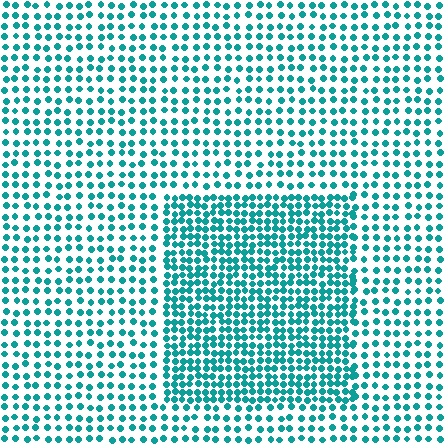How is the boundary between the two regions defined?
The boundary is defined by a change in element density (approximately 1.9x ratio). All elements are the same color, size, and shape.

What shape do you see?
I see a rectangle.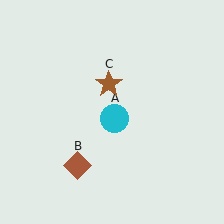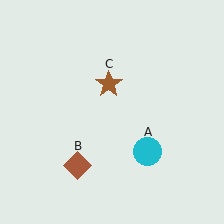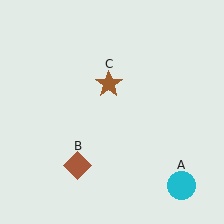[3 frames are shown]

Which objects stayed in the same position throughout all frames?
Brown diamond (object B) and brown star (object C) remained stationary.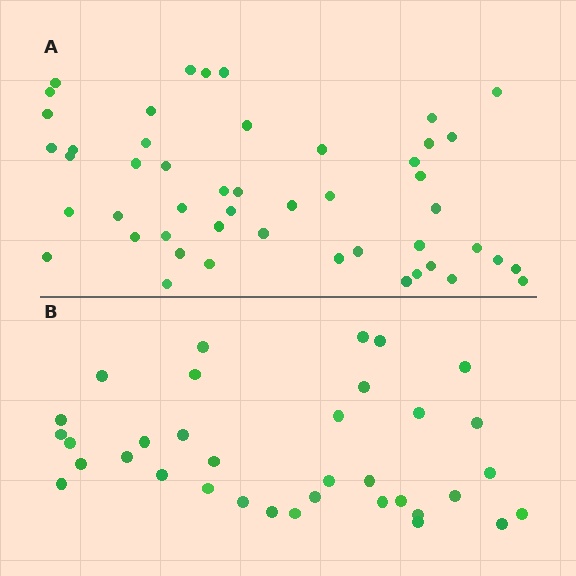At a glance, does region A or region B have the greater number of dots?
Region A (the top region) has more dots.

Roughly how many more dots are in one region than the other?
Region A has approximately 15 more dots than region B.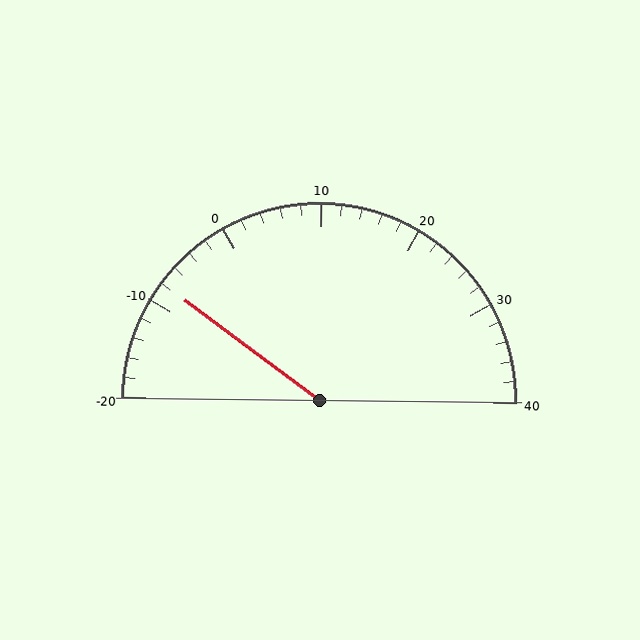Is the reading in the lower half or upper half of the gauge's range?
The reading is in the lower half of the range (-20 to 40).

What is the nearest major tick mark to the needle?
The nearest major tick mark is -10.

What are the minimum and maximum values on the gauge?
The gauge ranges from -20 to 40.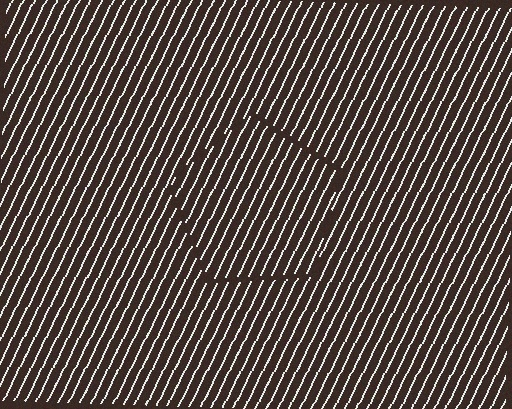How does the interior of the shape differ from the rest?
The interior of the shape contains the same grating, shifted by half a period — the contour is defined by the phase discontinuity where line-ends from the inner and outer gratings abut.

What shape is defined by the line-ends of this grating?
An illusory pentagon. The interior of the shape contains the same grating, shifted by half a period — the contour is defined by the phase discontinuity where line-ends from the inner and outer gratings abut.